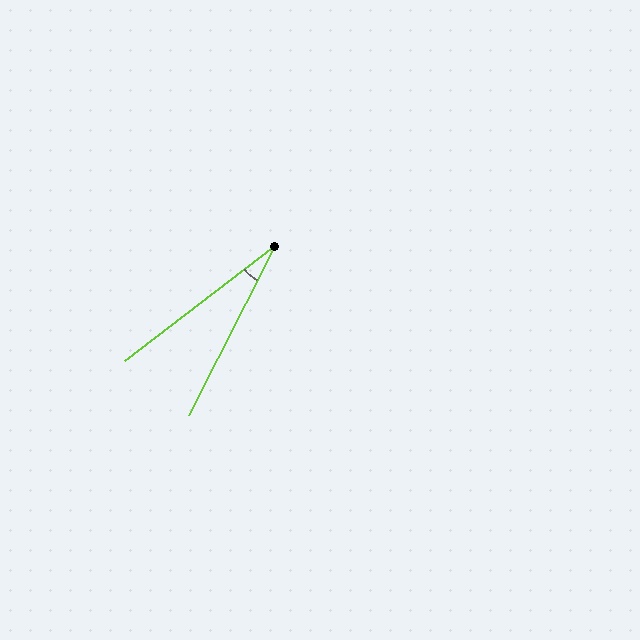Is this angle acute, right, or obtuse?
It is acute.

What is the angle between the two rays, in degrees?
Approximately 26 degrees.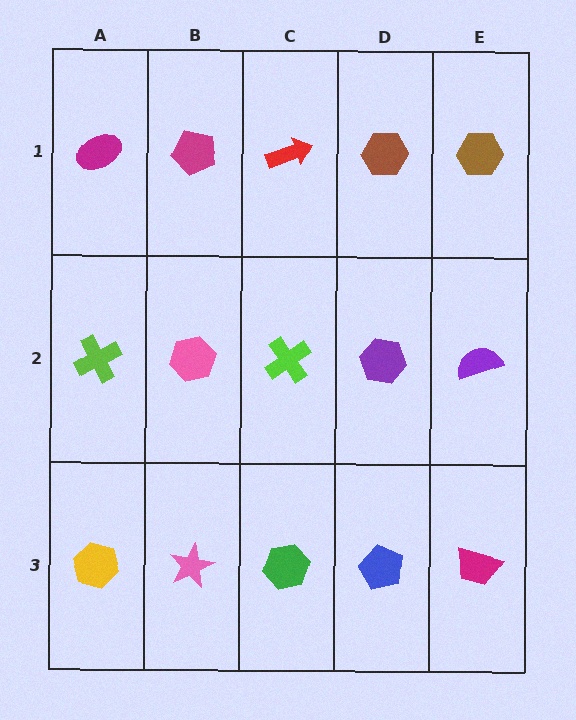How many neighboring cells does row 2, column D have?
4.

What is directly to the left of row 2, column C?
A pink hexagon.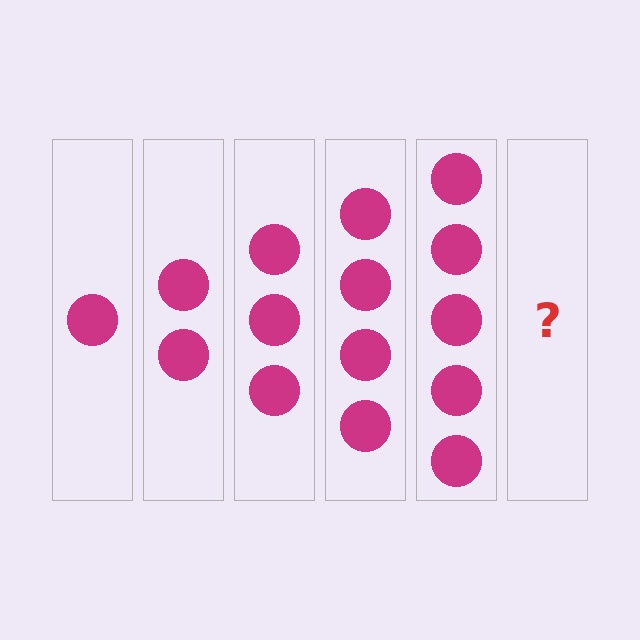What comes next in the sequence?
The next element should be 6 circles.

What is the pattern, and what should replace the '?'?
The pattern is that each step adds one more circle. The '?' should be 6 circles.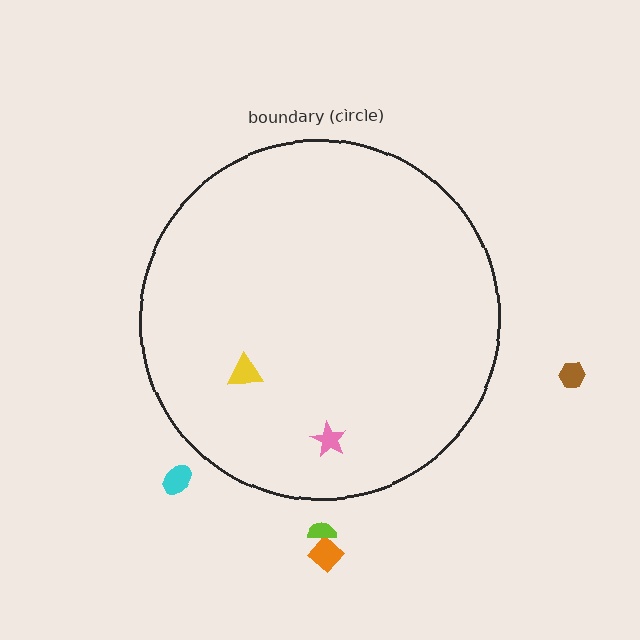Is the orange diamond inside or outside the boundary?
Outside.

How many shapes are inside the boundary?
2 inside, 4 outside.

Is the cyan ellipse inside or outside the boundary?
Outside.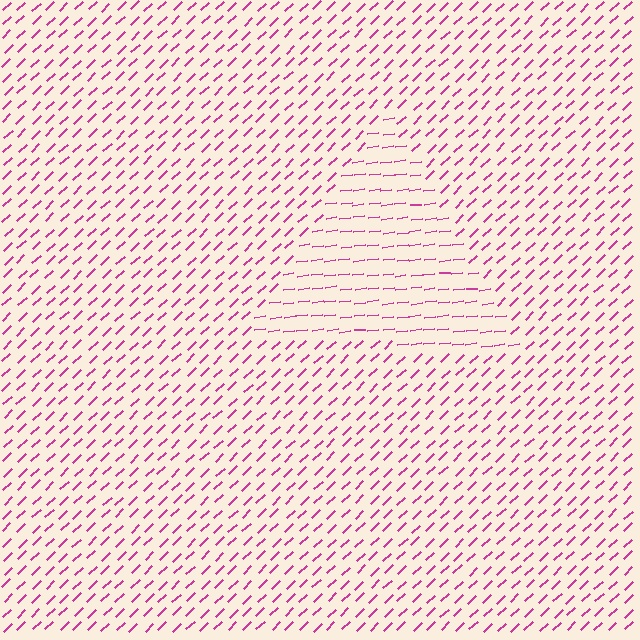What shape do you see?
I see a triangle.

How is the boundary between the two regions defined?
The boundary is defined purely by a change in line orientation (approximately 36 degrees difference). All lines are the same color and thickness.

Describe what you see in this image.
The image is filled with small magenta line segments. A triangle region in the image has lines oriented differently from the surrounding lines, creating a visible texture boundary.